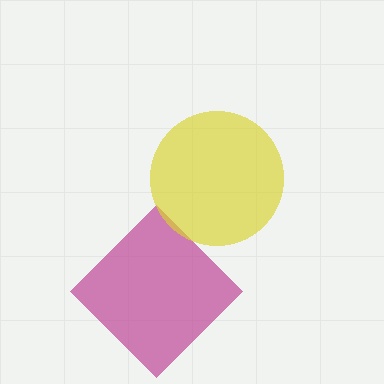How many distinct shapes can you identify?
There are 2 distinct shapes: a magenta diamond, a yellow circle.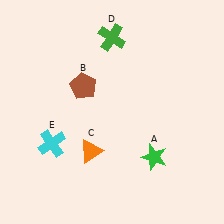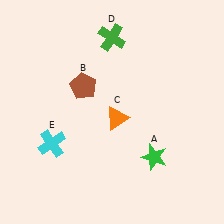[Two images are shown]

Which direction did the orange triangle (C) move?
The orange triangle (C) moved up.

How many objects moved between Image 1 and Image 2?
1 object moved between the two images.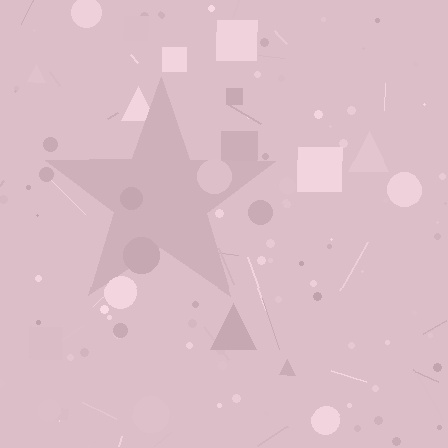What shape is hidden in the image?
A star is hidden in the image.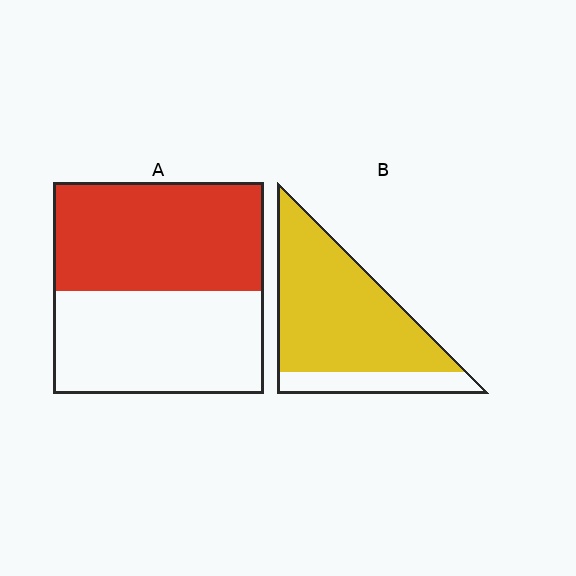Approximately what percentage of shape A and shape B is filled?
A is approximately 50% and B is approximately 80%.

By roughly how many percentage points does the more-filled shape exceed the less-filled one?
By roughly 30 percentage points (B over A).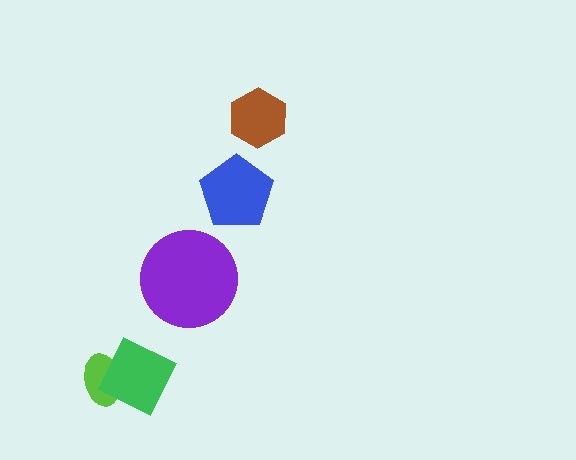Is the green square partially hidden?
No, no other shape covers it.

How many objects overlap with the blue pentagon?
0 objects overlap with the blue pentagon.